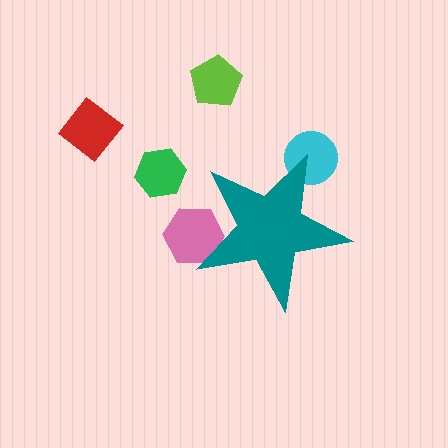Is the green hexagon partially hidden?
No, the green hexagon is fully visible.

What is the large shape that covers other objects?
A teal star.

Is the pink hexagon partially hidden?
Yes, the pink hexagon is partially hidden behind the teal star.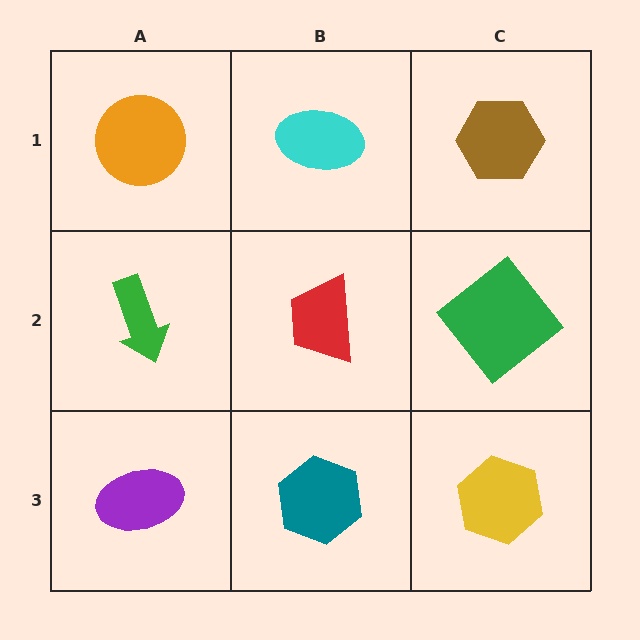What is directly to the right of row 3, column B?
A yellow hexagon.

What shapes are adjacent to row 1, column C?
A green diamond (row 2, column C), a cyan ellipse (row 1, column B).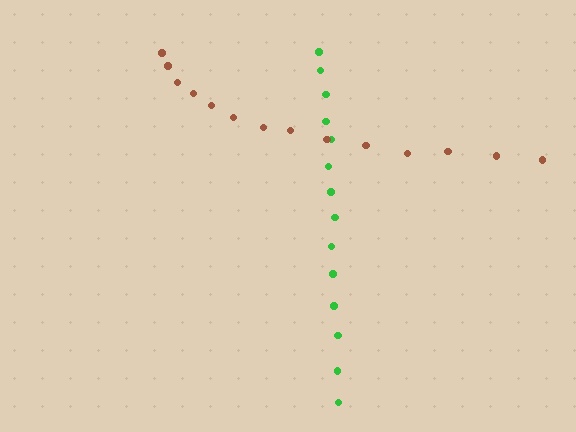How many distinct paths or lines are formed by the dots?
There are 2 distinct paths.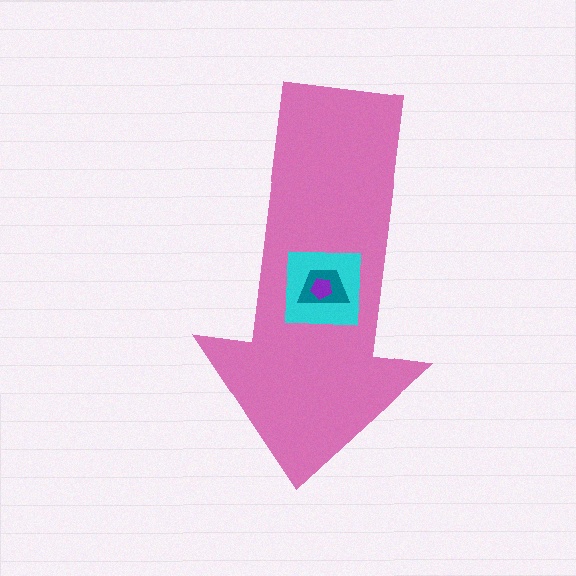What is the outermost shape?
The pink arrow.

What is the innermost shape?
The purple pentagon.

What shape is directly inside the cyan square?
The teal trapezoid.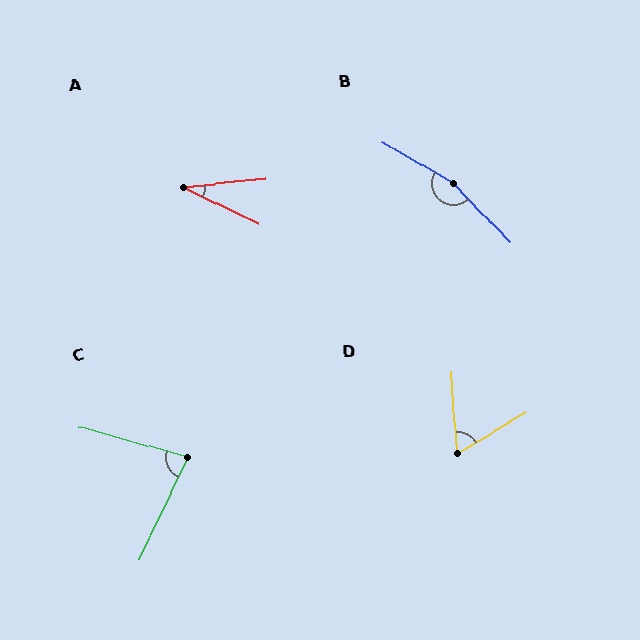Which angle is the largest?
B, at approximately 164 degrees.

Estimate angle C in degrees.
Approximately 80 degrees.